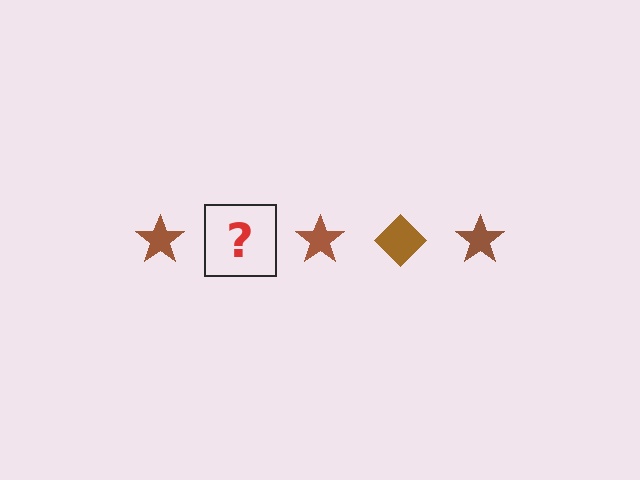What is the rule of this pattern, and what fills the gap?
The rule is that the pattern cycles through star, diamond shapes in brown. The gap should be filled with a brown diamond.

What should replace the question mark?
The question mark should be replaced with a brown diamond.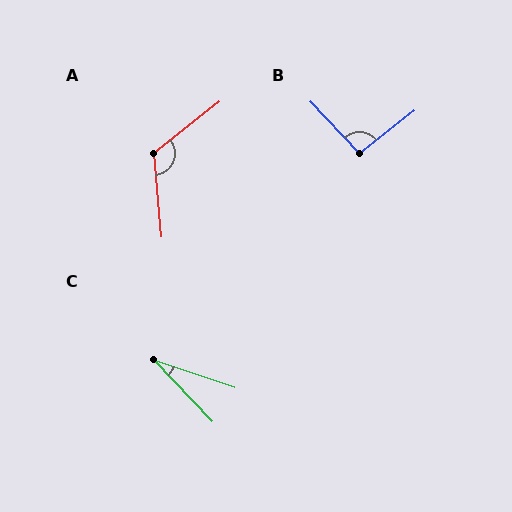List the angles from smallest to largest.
C (28°), B (95°), A (123°).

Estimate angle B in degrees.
Approximately 95 degrees.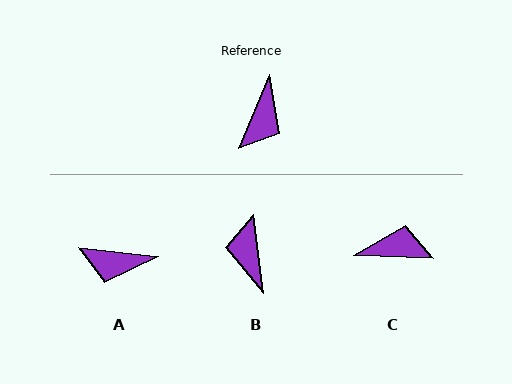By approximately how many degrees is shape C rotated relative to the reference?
Approximately 111 degrees counter-clockwise.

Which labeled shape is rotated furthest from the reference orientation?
B, about 150 degrees away.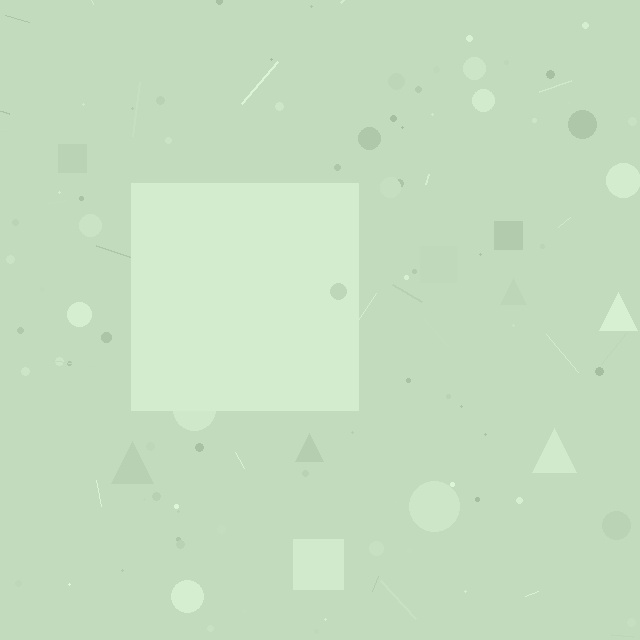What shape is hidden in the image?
A square is hidden in the image.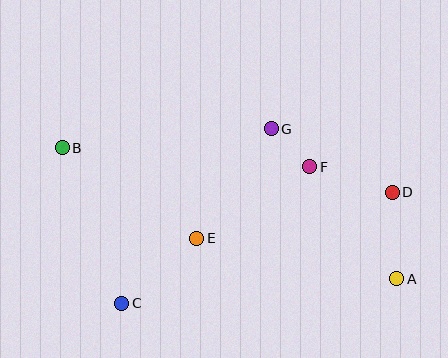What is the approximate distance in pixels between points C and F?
The distance between C and F is approximately 232 pixels.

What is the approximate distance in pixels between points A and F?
The distance between A and F is approximately 142 pixels.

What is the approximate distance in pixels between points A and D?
The distance between A and D is approximately 87 pixels.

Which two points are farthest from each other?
Points A and B are farthest from each other.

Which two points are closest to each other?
Points F and G are closest to each other.